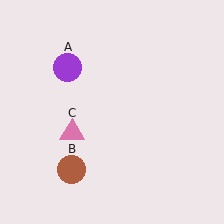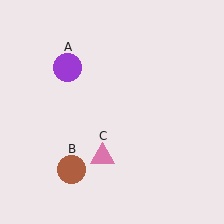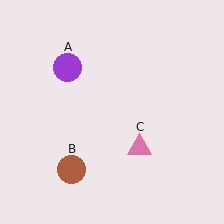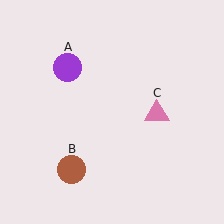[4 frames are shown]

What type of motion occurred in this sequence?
The pink triangle (object C) rotated counterclockwise around the center of the scene.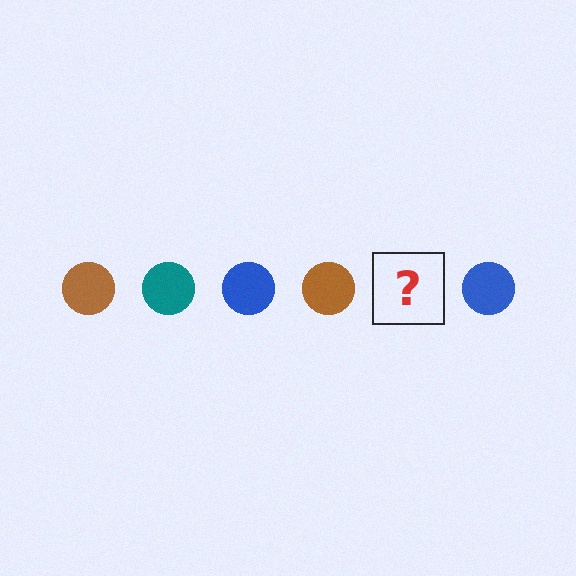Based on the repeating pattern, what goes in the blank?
The blank should be a teal circle.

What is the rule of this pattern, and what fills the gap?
The rule is that the pattern cycles through brown, teal, blue circles. The gap should be filled with a teal circle.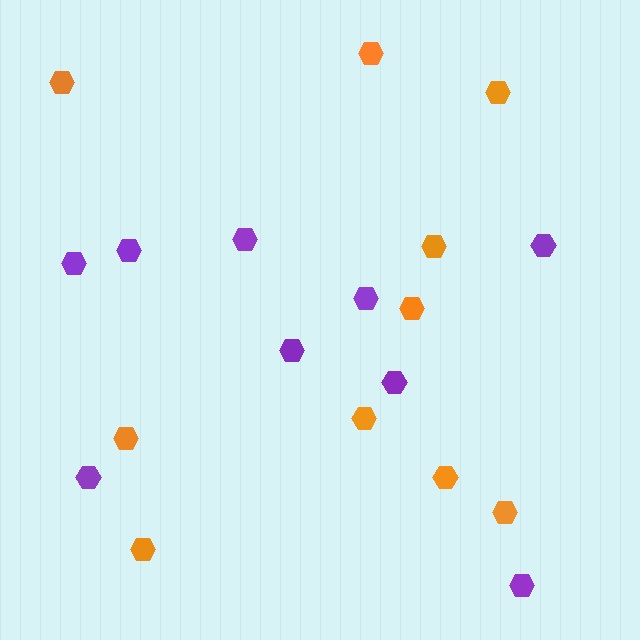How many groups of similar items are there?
There are 2 groups: one group of orange hexagons (10) and one group of purple hexagons (9).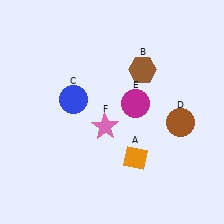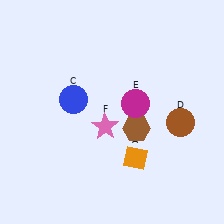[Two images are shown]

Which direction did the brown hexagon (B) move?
The brown hexagon (B) moved down.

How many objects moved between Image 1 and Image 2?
1 object moved between the two images.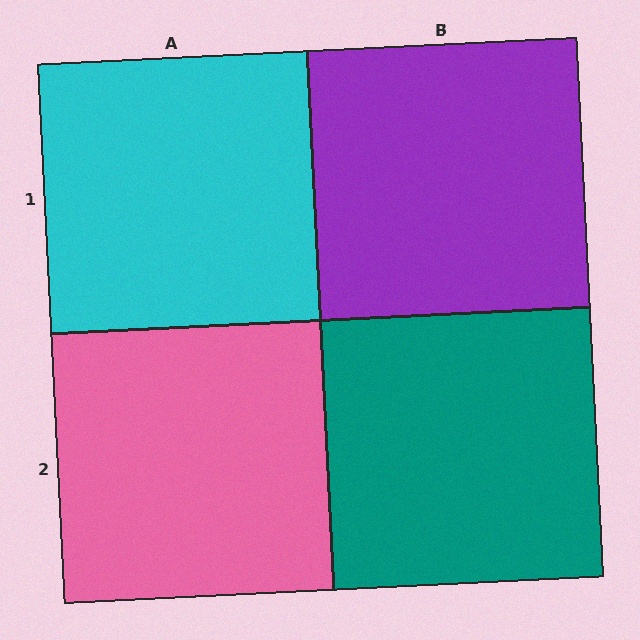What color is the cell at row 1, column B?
Purple.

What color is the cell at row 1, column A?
Cyan.